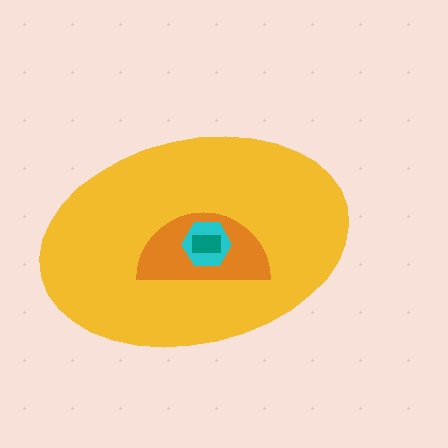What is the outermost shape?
The yellow ellipse.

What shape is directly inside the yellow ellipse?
The orange semicircle.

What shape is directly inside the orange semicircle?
The cyan hexagon.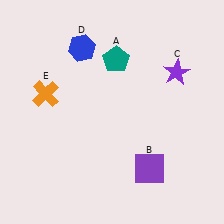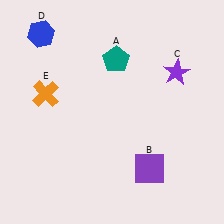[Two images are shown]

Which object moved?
The blue hexagon (D) moved left.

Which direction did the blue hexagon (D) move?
The blue hexagon (D) moved left.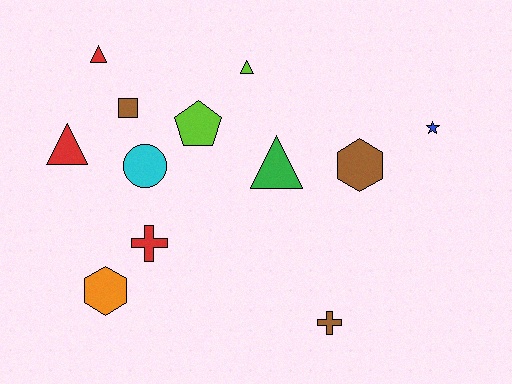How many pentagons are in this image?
There is 1 pentagon.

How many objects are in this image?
There are 12 objects.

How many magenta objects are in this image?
There are no magenta objects.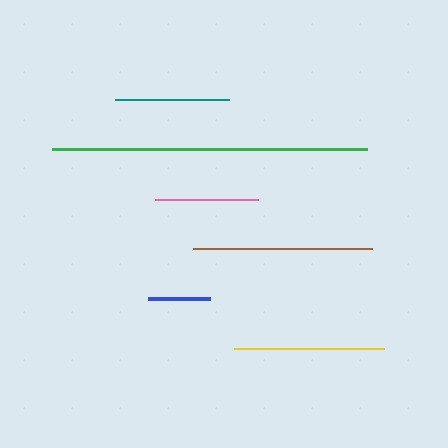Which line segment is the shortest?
The blue line is the shortest at approximately 62 pixels.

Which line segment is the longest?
The green line is the longest at approximately 315 pixels.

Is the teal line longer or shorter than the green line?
The green line is longer than the teal line.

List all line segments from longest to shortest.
From longest to shortest: green, brown, yellow, teal, pink, blue.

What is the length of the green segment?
The green segment is approximately 315 pixels long.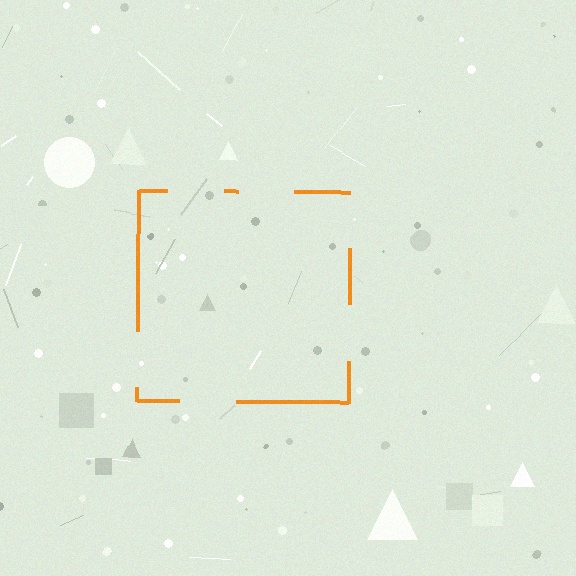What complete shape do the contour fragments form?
The contour fragments form a square.